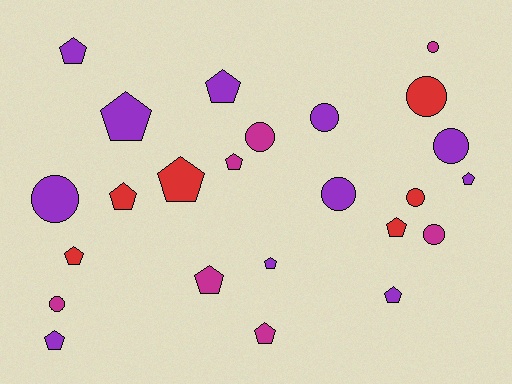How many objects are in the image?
There are 24 objects.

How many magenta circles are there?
There are 4 magenta circles.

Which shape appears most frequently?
Pentagon, with 14 objects.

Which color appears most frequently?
Purple, with 11 objects.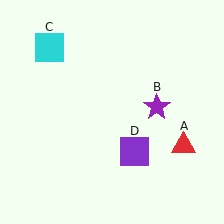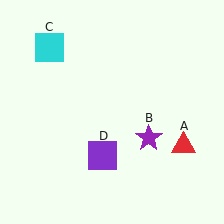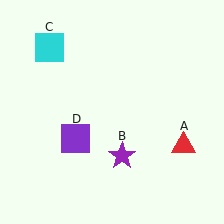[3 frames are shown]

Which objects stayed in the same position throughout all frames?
Red triangle (object A) and cyan square (object C) remained stationary.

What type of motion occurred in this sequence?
The purple star (object B), purple square (object D) rotated clockwise around the center of the scene.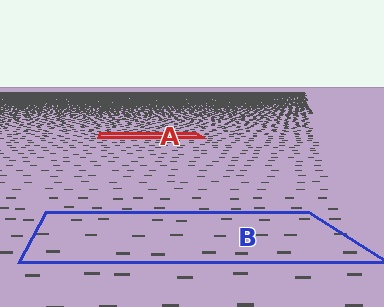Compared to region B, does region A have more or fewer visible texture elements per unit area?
Region A has more texture elements per unit area — they are packed more densely because it is farther away.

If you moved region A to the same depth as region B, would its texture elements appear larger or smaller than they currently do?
They would appear larger. At a closer depth, the same texture elements are projected at a bigger on-screen size.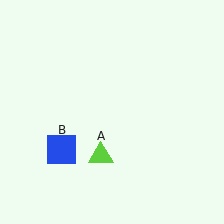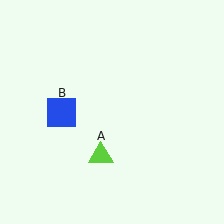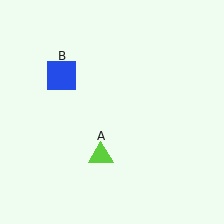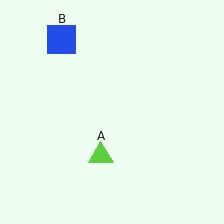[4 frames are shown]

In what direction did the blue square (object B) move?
The blue square (object B) moved up.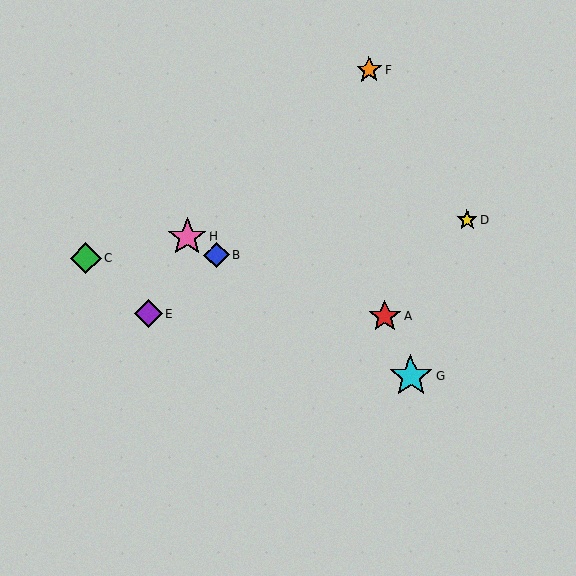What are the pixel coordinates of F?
Object F is at (369, 70).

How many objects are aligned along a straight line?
3 objects (B, G, H) are aligned along a straight line.